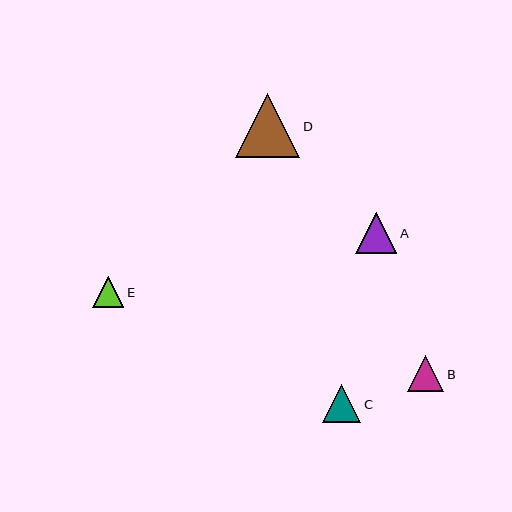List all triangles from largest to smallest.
From largest to smallest: D, A, C, B, E.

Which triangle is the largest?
Triangle D is the largest with a size of approximately 64 pixels.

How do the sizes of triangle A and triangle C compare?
Triangle A and triangle C are approximately the same size.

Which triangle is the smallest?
Triangle E is the smallest with a size of approximately 32 pixels.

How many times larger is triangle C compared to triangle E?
Triangle C is approximately 1.2 times the size of triangle E.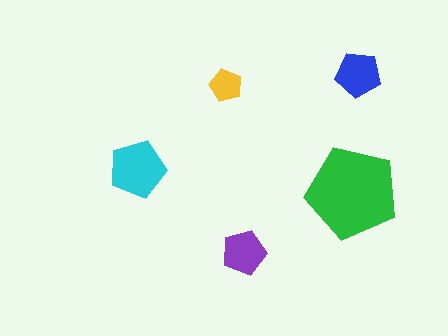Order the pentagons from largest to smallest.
the green one, the cyan one, the blue one, the purple one, the yellow one.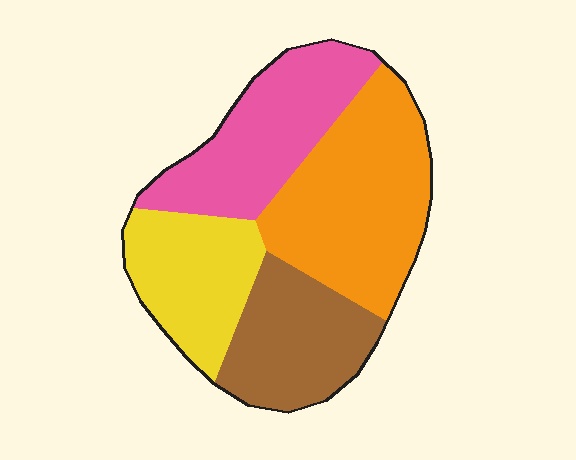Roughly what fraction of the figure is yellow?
Yellow covers roughly 20% of the figure.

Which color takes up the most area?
Orange, at roughly 35%.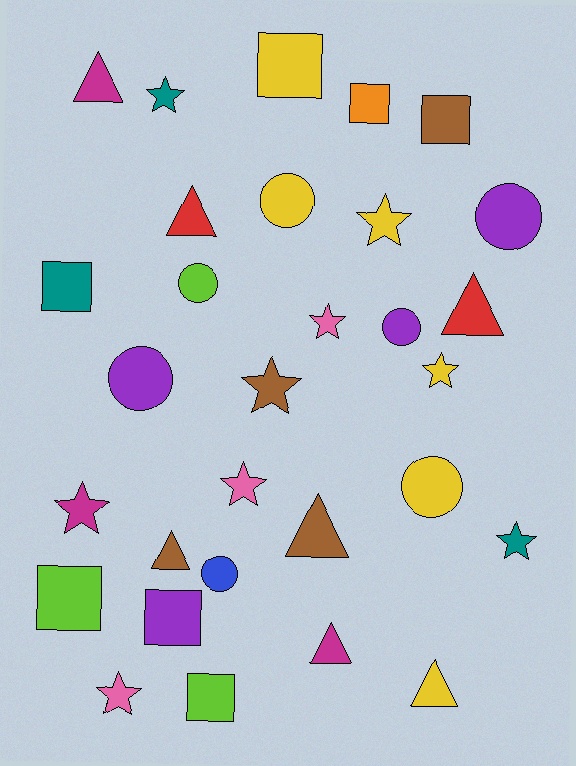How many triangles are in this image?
There are 7 triangles.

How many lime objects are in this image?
There are 3 lime objects.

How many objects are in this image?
There are 30 objects.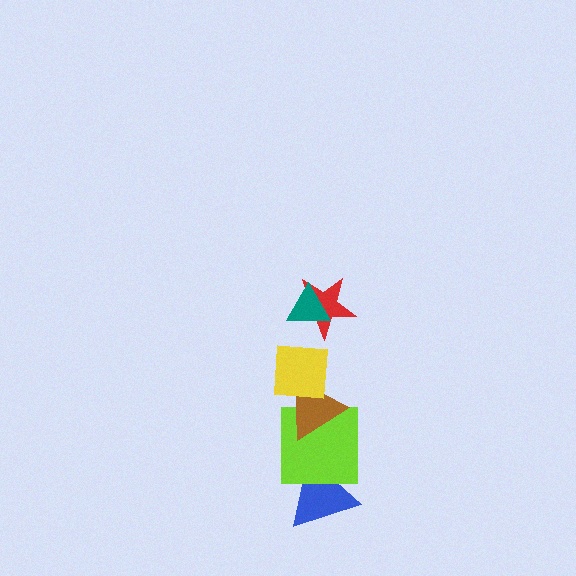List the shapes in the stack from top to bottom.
From top to bottom: the teal triangle, the red star, the yellow square, the brown triangle, the lime square, the blue triangle.